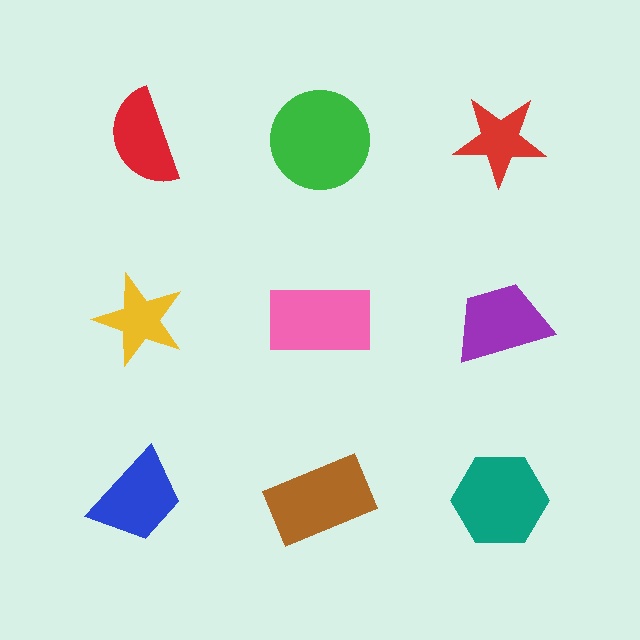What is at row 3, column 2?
A brown rectangle.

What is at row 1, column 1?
A red semicircle.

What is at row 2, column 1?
A yellow star.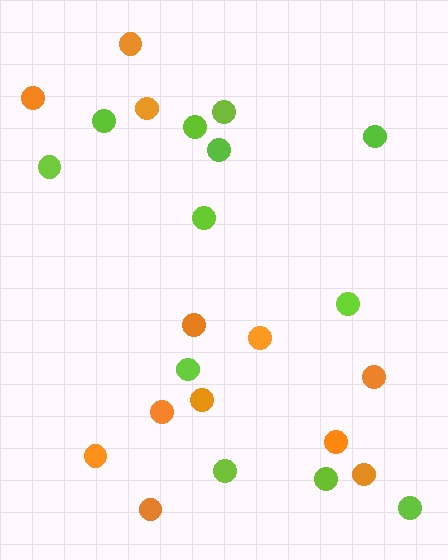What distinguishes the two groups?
There are 2 groups: one group of lime circles (12) and one group of orange circles (12).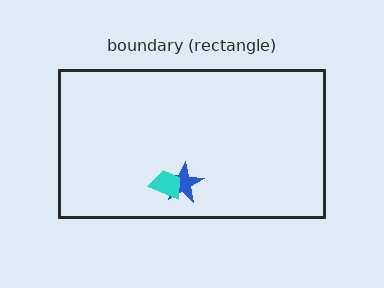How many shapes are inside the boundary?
2 inside, 0 outside.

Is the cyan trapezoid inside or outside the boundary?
Inside.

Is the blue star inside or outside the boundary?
Inside.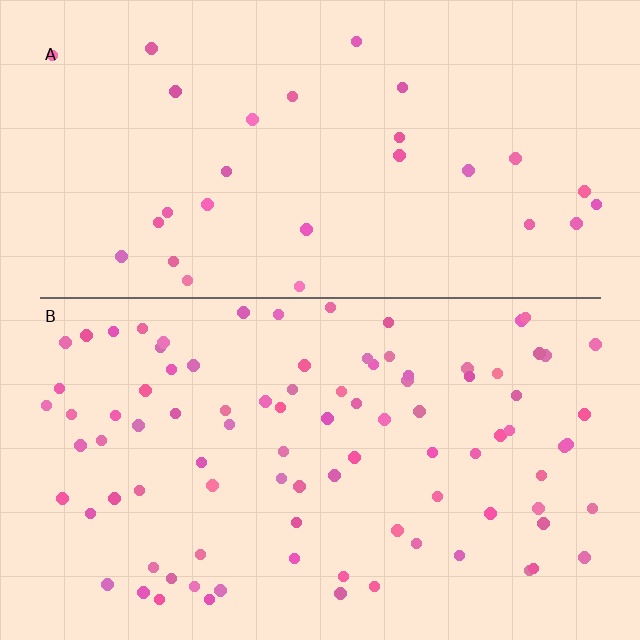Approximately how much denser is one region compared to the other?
Approximately 3.2× — region B over region A.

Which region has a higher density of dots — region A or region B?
B (the bottom).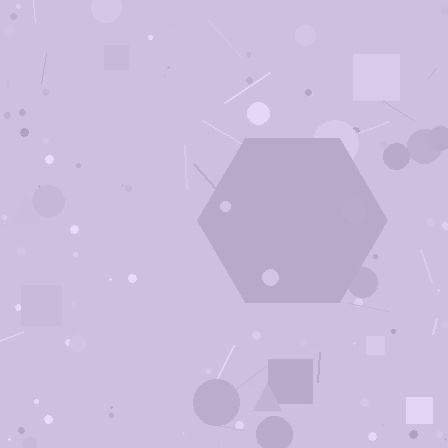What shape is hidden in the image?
A hexagon is hidden in the image.